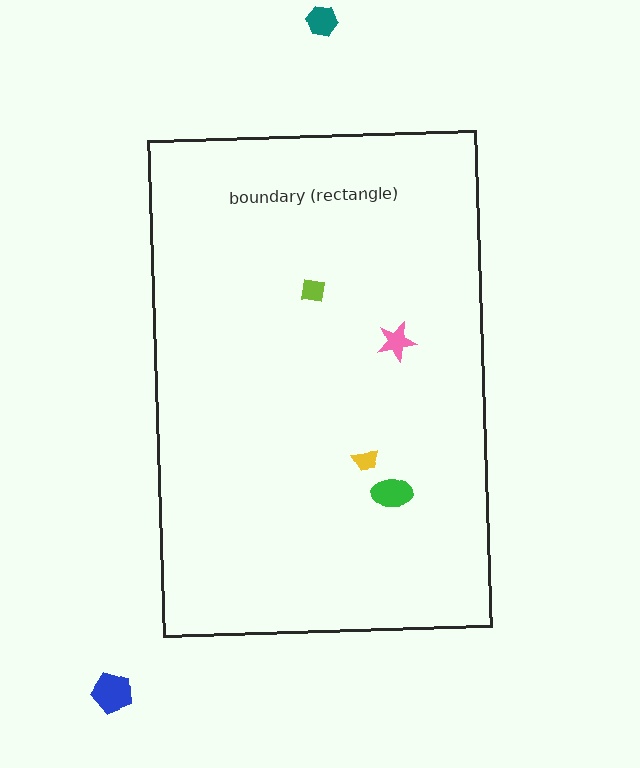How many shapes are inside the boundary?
4 inside, 2 outside.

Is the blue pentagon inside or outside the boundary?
Outside.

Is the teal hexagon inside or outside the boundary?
Outside.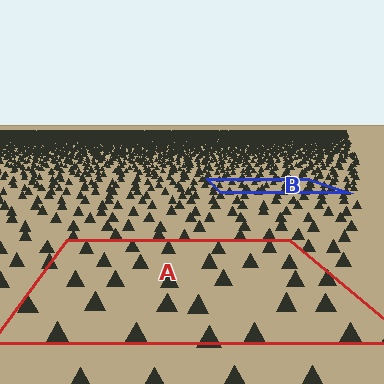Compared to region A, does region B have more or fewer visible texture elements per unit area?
Region B has more texture elements per unit area — they are packed more densely because it is farther away.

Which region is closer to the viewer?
Region A is closer. The texture elements there are larger and more spread out.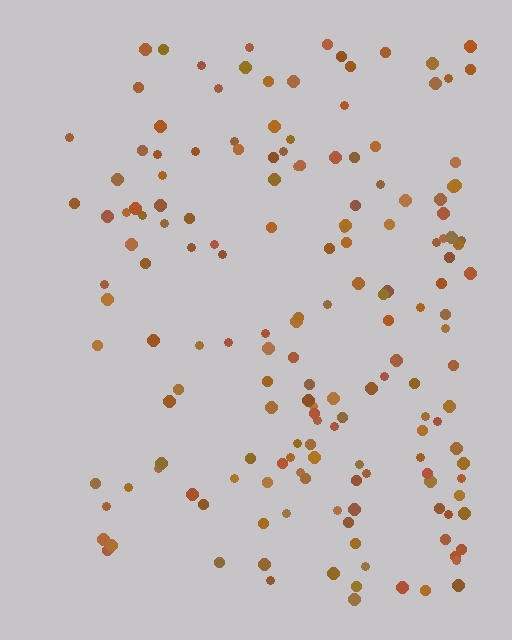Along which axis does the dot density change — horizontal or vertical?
Horizontal.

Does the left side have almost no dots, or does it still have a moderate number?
Still a moderate number, just noticeably fewer than the right.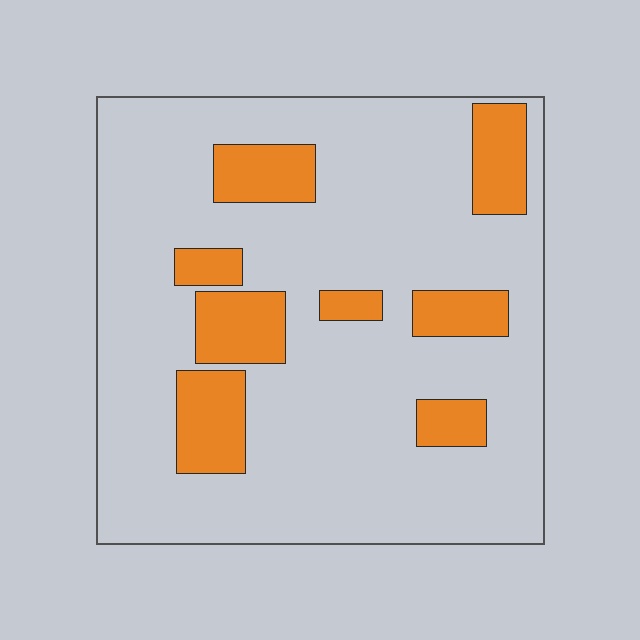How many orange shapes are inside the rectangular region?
8.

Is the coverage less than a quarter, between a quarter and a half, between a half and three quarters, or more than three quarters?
Less than a quarter.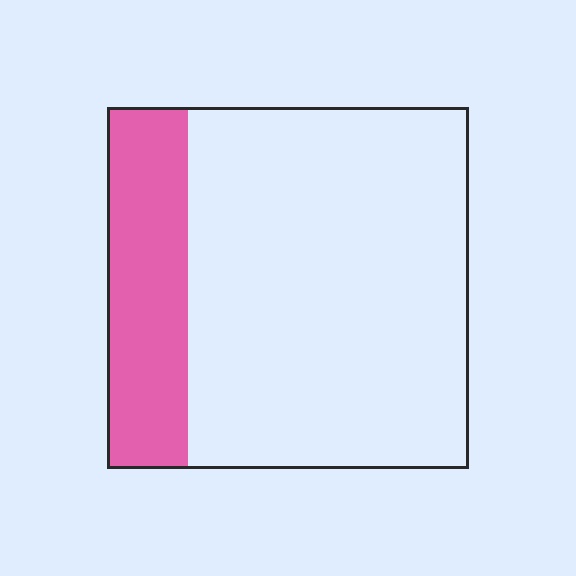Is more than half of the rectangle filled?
No.